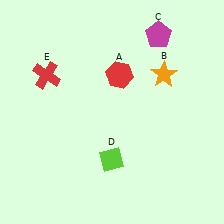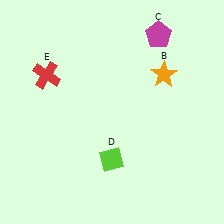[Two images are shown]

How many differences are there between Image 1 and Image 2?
There is 1 difference between the two images.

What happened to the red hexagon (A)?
The red hexagon (A) was removed in Image 2. It was in the top-right area of Image 1.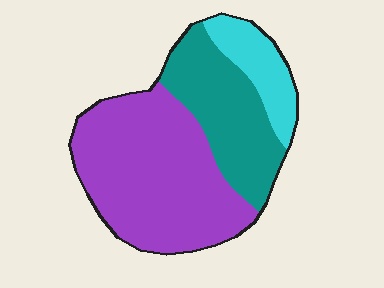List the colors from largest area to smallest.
From largest to smallest: purple, teal, cyan.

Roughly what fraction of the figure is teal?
Teal takes up about one third (1/3) of the figure.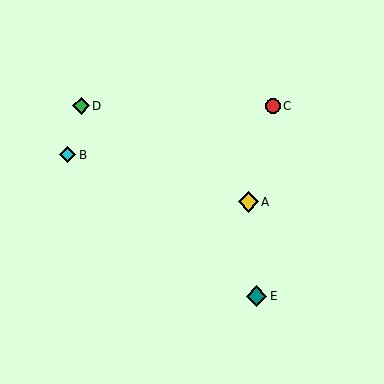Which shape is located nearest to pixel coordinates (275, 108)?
The red circle (labeled C) at (273, 106) is nearest to that location.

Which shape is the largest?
The teal diamond (labeled E) is the largest.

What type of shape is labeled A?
Shape A is a yellow diamond.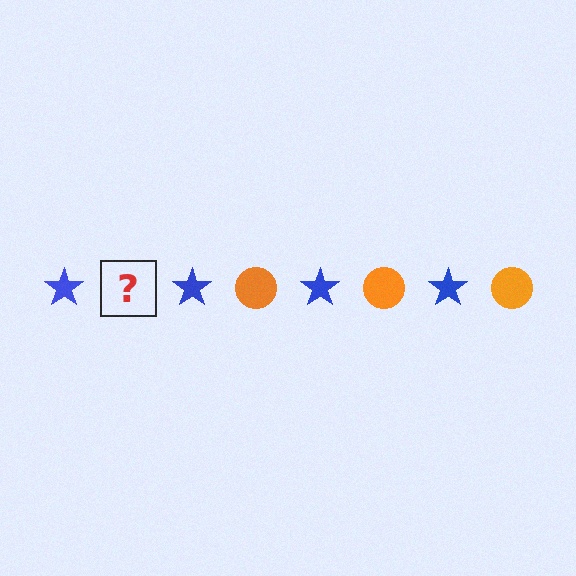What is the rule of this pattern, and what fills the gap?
The rule is that the pattern alternates between blue star and orange circle. The gap should be filled with an orange circle.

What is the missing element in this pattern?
The missing element is an orange circle.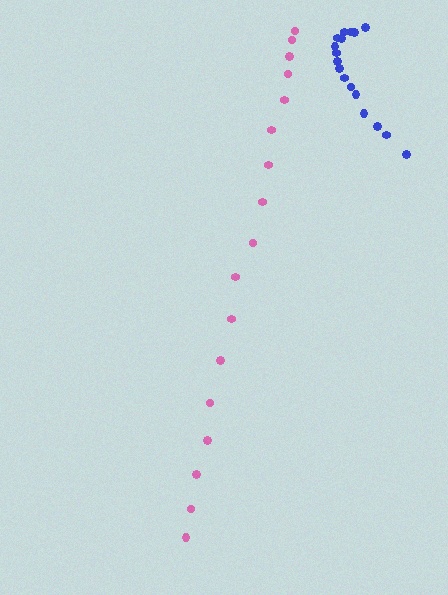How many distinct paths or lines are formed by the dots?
There are 2 distinct paths.